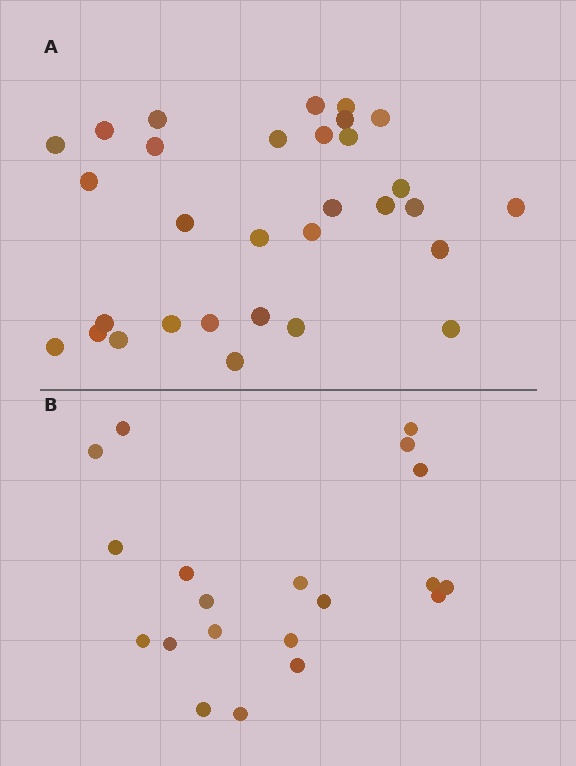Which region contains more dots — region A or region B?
Region A (the top region) has more dots.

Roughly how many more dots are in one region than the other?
Region A has roughly 12 or so more dots than region B.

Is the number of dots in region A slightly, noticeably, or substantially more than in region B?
Region A has substantially more. The ratio is roughly 1.6 to 1.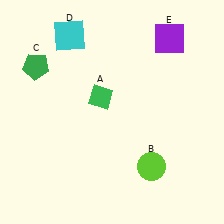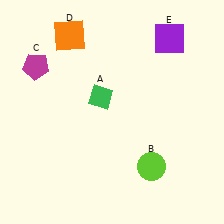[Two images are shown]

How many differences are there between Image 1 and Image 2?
There are 2 differences between the two images.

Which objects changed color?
C changed from green to magenta. D changed from cyan to orange.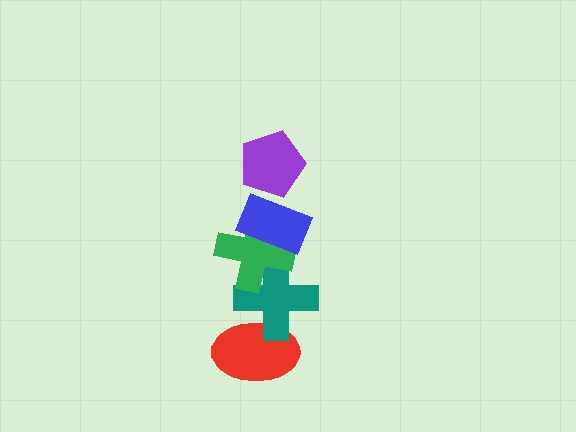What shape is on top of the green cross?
The blue rectangle is on top of the green cross.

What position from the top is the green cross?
The green cross is 3rd from the top.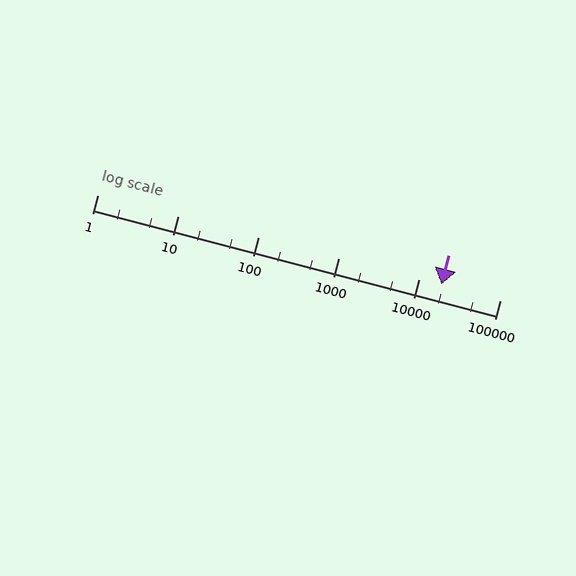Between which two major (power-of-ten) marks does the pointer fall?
The pointer is between 10000 and 100000.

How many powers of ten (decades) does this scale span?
The scale spans 5 decades, from 1 to 100000.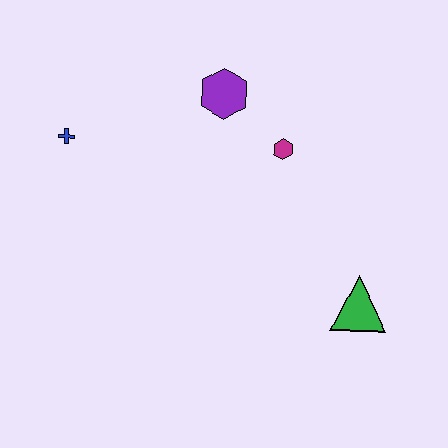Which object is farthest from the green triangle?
The blue cross is farthest from the green triangle.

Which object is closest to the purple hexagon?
The magenta hexagon is closest to the purple hexagon.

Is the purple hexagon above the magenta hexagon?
Yes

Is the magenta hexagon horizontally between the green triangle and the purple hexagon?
Yes